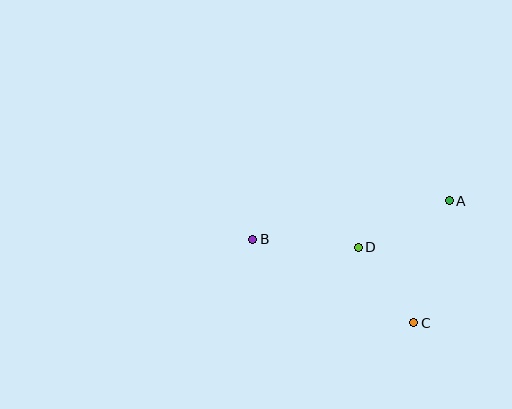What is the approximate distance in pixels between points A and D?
The distance between A and D is approximately 102 pixels.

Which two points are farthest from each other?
Points A and B are farthest from each other.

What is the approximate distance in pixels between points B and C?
The distance between B and C is approximately 182 pixels.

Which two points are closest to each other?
Points C and D are closest to each other.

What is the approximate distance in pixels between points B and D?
The distance between B and D is approximately 106 pixels.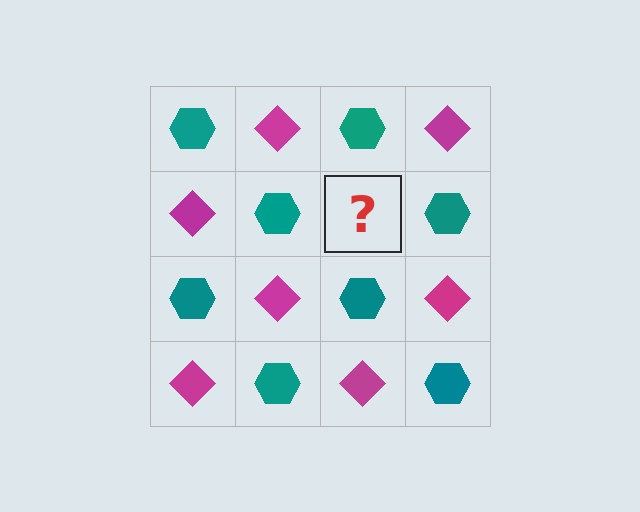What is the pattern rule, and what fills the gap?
The rule is that it alternates teal hexagon and magenta diamond in a checkerboard pattern. The gap should be filled with a magenta diamond.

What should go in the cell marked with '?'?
The missing cell should contain a magenta diamond.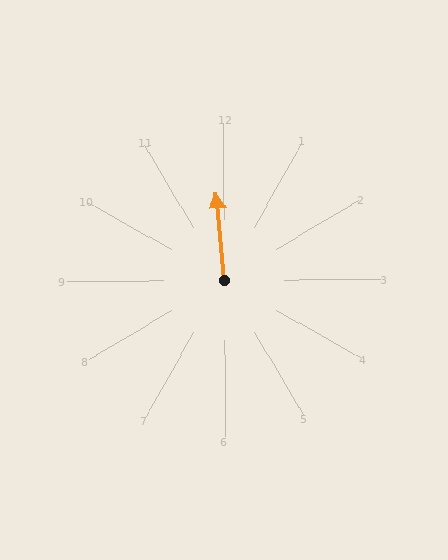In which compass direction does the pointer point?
North.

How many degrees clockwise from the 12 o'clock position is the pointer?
Approximately 355 degrees.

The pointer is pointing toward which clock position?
Roughly 12 o'clock.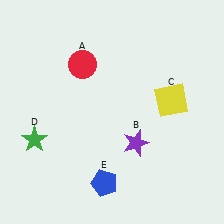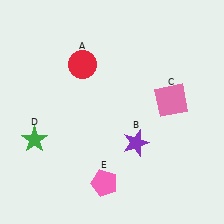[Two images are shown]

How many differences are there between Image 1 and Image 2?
There are 2 differences between the two images.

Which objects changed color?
C changed from yellow to pink. E changed from blue to pink.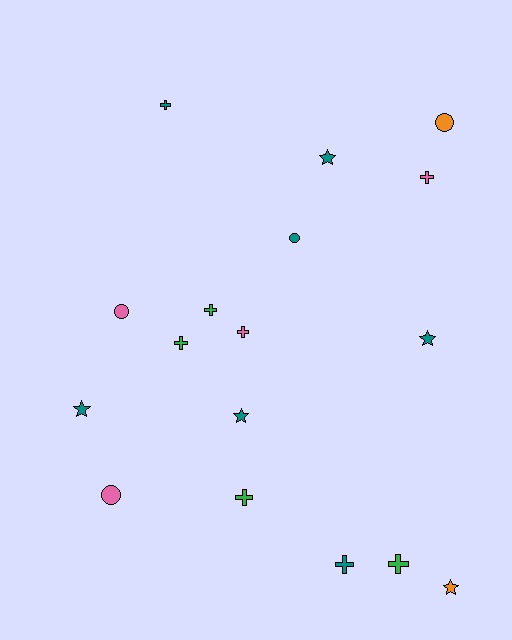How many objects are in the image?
There are 17 objects.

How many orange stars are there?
There is 1 orange star.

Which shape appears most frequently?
Cross, with 8 objects.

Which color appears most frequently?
Teal, with 7 objects.